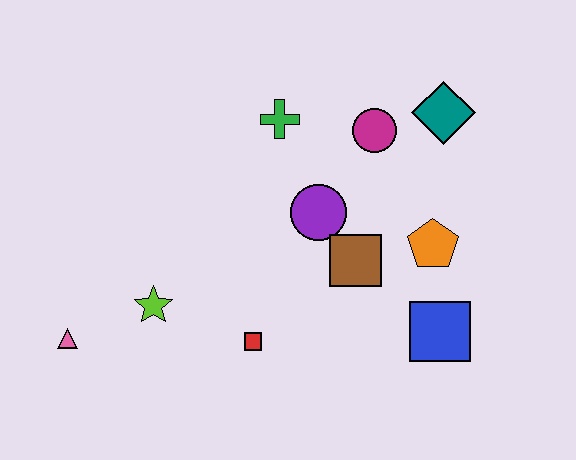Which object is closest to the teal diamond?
The magenta circle is closest to the teal diamond.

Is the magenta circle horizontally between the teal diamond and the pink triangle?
Yes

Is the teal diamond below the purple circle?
No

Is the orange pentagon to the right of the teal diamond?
No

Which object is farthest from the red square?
The teal diamond is farthest from the red square.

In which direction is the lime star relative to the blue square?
The lime star is to the left of the blue square.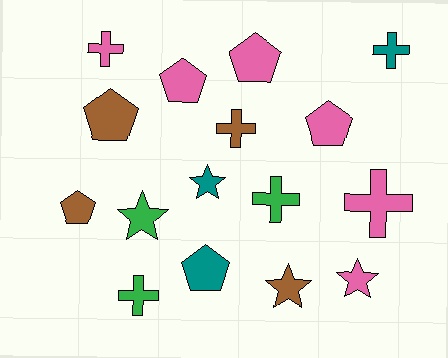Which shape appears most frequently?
Pentagon, with 6 objects.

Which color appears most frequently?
Pink, with 6 objects.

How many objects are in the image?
There are 16 objects.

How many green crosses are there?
There are 2 green crosses.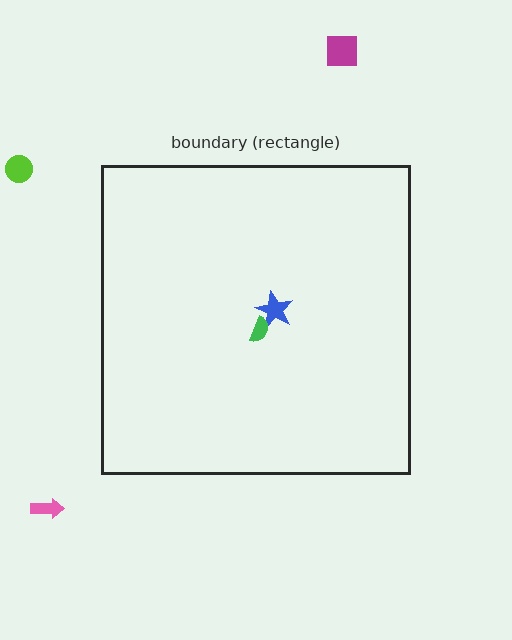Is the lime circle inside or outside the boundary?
Outside.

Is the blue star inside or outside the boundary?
Inside.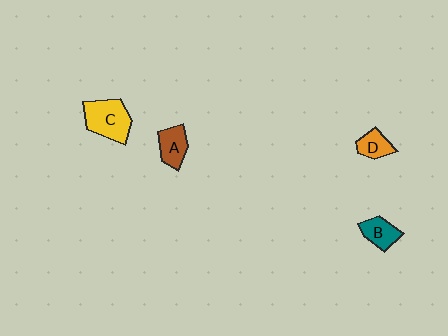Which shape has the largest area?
Shape C (yellow).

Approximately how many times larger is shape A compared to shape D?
Approximately 1.3 times.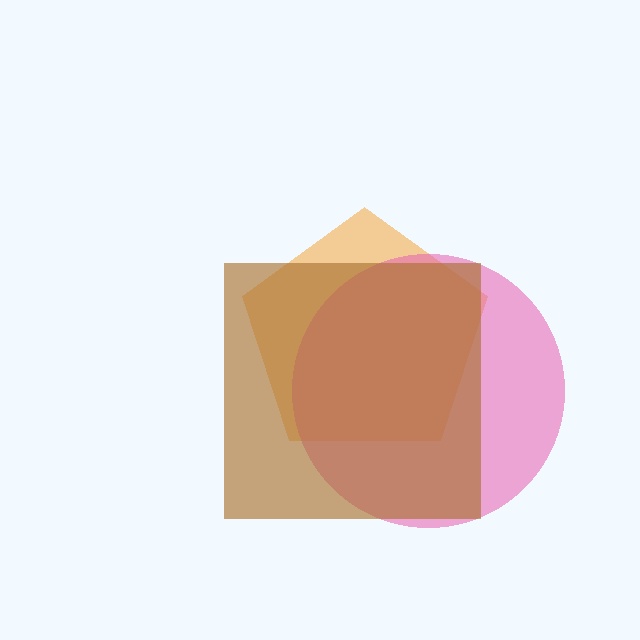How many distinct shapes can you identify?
There are 3 distinct shapes: an orange pentagon, a pink circle, a brown square.